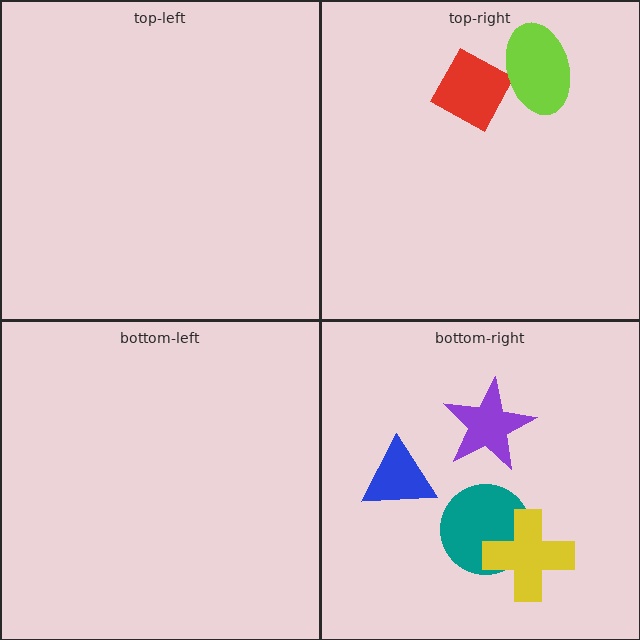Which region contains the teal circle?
The bottom-right region.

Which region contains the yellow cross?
The bottom-right region.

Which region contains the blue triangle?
The bottom-right region.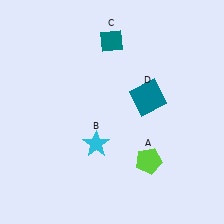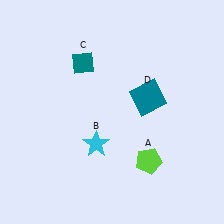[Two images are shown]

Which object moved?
The teal diamond (C) moved left.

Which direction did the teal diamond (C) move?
The teal diamond (C) moved left.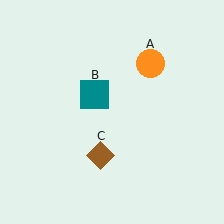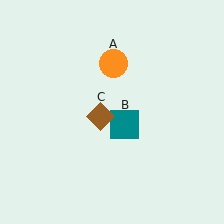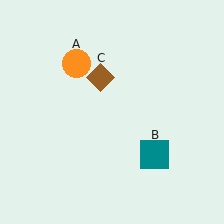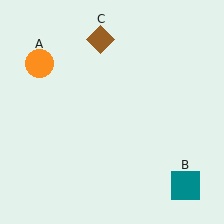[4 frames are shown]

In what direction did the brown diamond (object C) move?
The brown diamond (object C) moved up.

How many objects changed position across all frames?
3 objects changed position: orange circle (object A), teal square (object B), brown diamond (object C).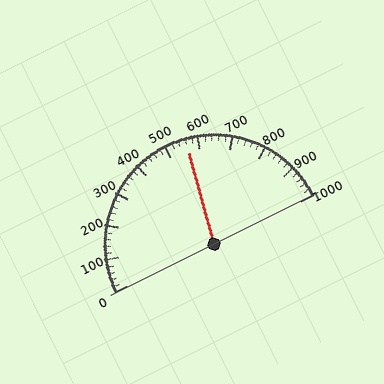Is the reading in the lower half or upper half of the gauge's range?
The reading is in the upper half of the range (0 to 1000).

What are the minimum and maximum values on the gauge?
The gauge ranges from 0 to 1000.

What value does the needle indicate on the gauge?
The needle indicates approximately 560.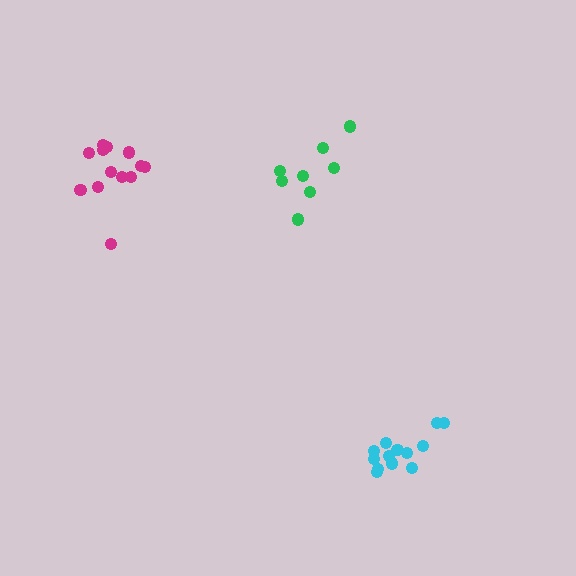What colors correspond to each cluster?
The clusters are colored: cyan, green, magenta.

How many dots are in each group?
Group 1: 13 dots, Group 2: 8 dots, Group 3: 13 dots (34 total).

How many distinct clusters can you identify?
There are 3 distinct clusters.